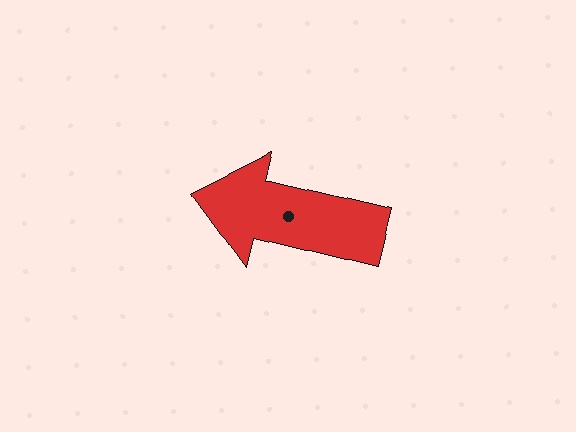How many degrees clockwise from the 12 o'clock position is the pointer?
Approximately 284 degrees.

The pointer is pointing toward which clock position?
Roughly 9 o'clock.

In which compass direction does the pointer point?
West.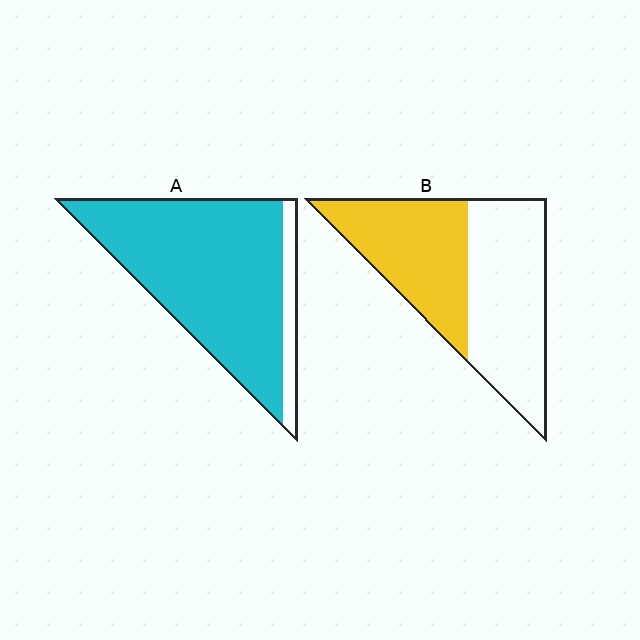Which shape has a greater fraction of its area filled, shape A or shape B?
Shape A.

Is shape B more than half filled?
No.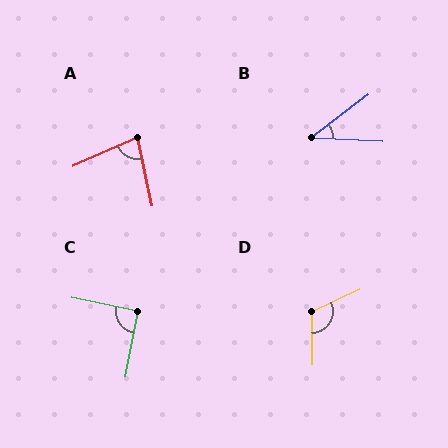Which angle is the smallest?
B, at approximately 40 degrees.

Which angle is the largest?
D, at approximately 114 degrees.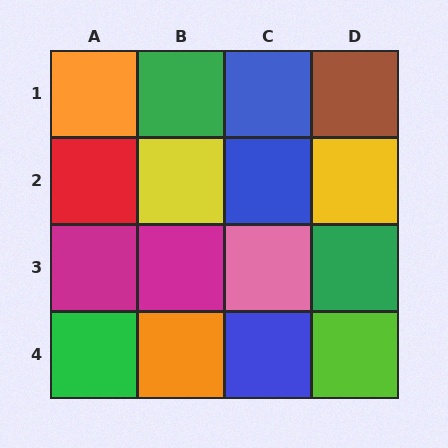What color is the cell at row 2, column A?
Red.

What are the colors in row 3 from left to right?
Magenta, magenta, pink, green.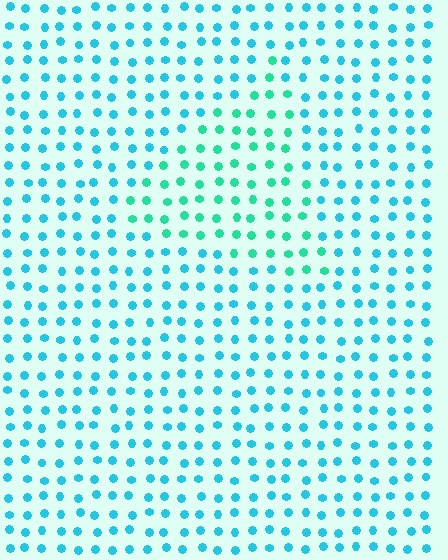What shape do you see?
I see a triangle.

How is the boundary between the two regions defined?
The boundary is defined purely by a slight shift in hue (about 30 degrees). Spacing, size, and orientation are identical on both sides.